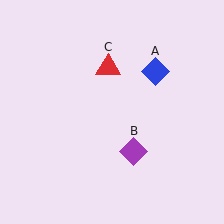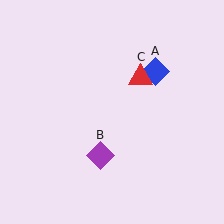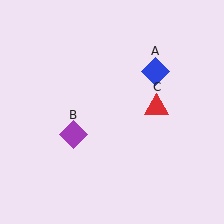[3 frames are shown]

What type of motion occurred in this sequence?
The purple diamond (object B), red triangle (object C) rotated clockwise around the center of the scene.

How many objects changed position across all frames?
2 objects changed position: purple diamond (object B), red triangle (object C).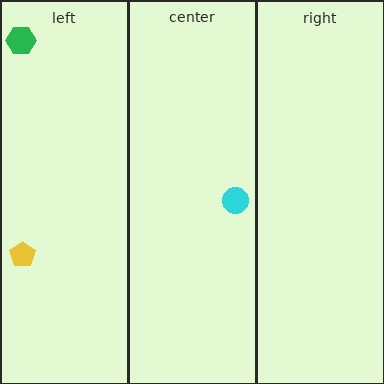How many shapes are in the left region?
2.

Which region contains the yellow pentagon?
The left region.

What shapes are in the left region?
The green hexagon, the yellow pentagon.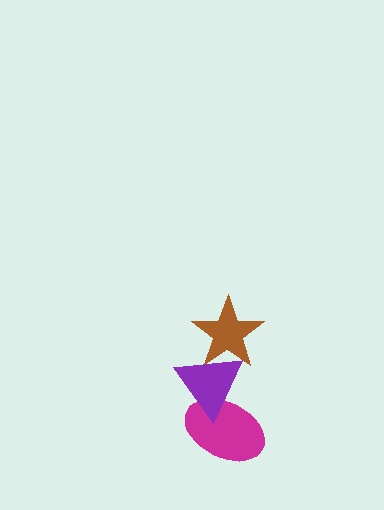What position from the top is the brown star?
The brown star is 1st from the top.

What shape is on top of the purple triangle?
The brown star is on top of the purple triangle.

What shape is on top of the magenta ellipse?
The purple triangle is on top of the magenta ellipse.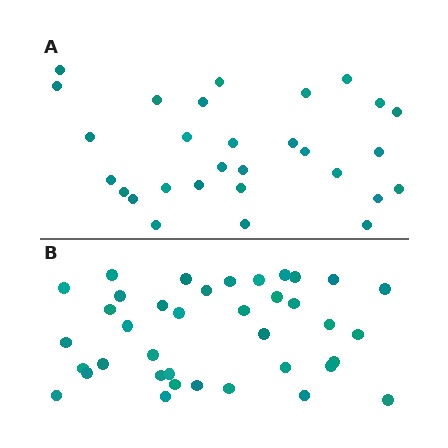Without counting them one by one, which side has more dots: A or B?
Region B (the bottom region) has more dots.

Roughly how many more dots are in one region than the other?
Region B has roughly 8 or so more dots than region A.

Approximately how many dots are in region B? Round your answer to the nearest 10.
About 40 dots. (The exact count is 38, which rounds to 40.)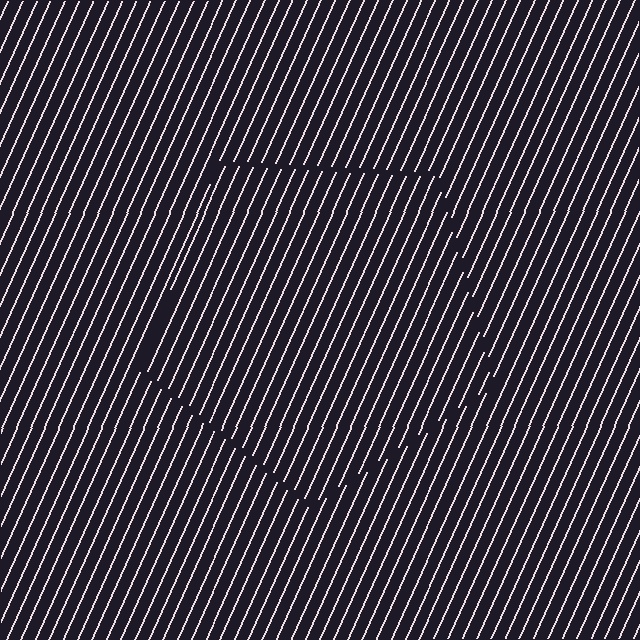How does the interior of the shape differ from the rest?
The interior of the shape contains the same grating, shifted by half a period — the contour is defined by the phase discontinuity where line-ends from the inner and outer gratings abut.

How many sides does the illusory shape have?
5 sides — the line-ends trace a pentagon.